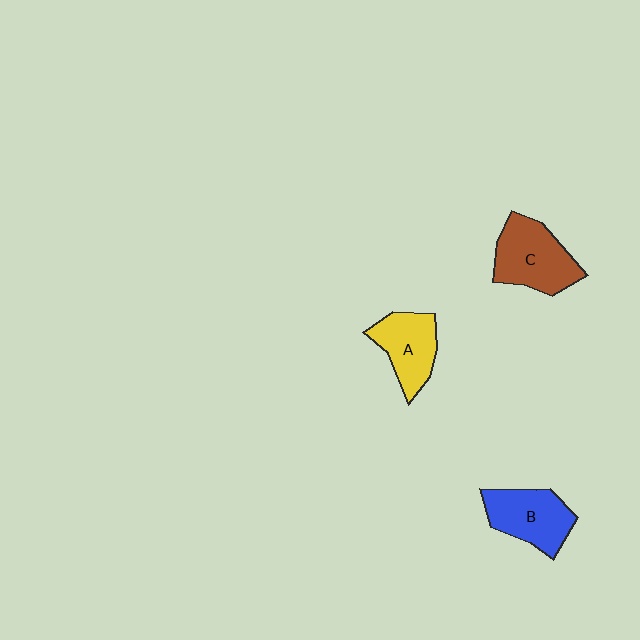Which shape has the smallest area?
Shape A (yellow).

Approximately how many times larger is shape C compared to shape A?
Approximately 1.2 times.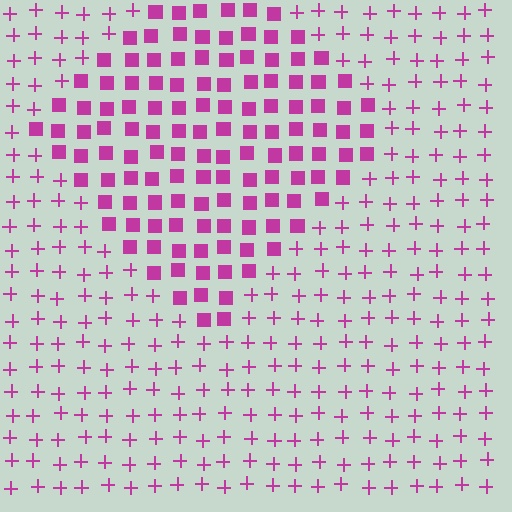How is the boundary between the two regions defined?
The boundary is defined by a change in element shape: squares inside vs. plus signs outside. All elements share the same color and spacing.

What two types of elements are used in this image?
The image uses squares inside the diamond region and plus signs outside it.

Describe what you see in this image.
The image is filled with small magenta elements arranged in a uniform grid. A diamond-shaped region contains squares, while the surrounding area contains plus signs. The boundary is defined purely by the change in element shape.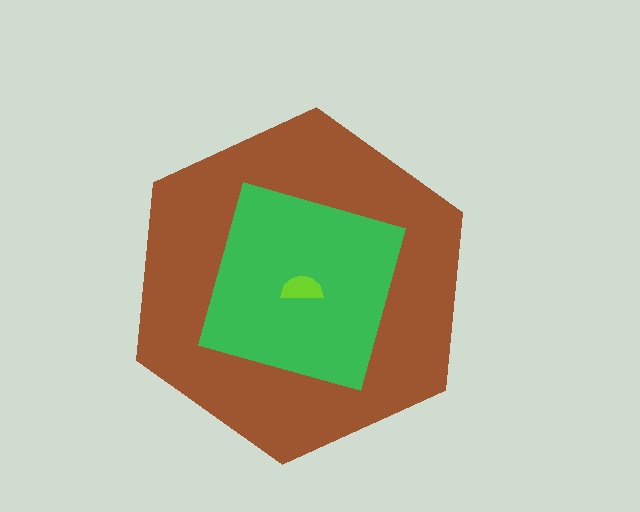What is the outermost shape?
The brown hexagon.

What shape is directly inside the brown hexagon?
The green square.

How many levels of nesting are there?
3.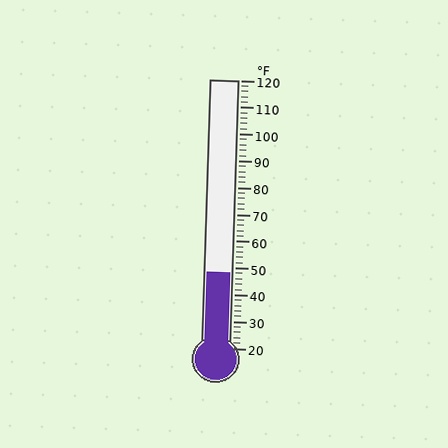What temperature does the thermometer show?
The thermometer shows approximately 48°F.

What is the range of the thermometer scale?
The thermometer scale ranges from 20°F to 120°F.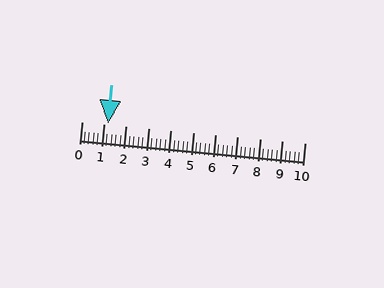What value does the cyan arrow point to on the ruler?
The cyan arrow points to approximately 1.2.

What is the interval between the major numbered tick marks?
The major tick marks are spaced 1 units apart.